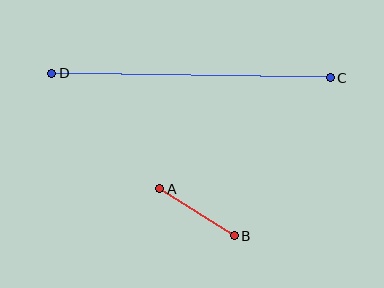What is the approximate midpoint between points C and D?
The midpoint is at approximately (191, 75) pixels.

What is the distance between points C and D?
The distance is approximately 279 pixels.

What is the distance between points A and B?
The distance is approximately 88 pixels.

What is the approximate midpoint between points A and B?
The midpoint is at approximately (197, 212) pixels.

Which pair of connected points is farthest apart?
Points C and D are farthest apart.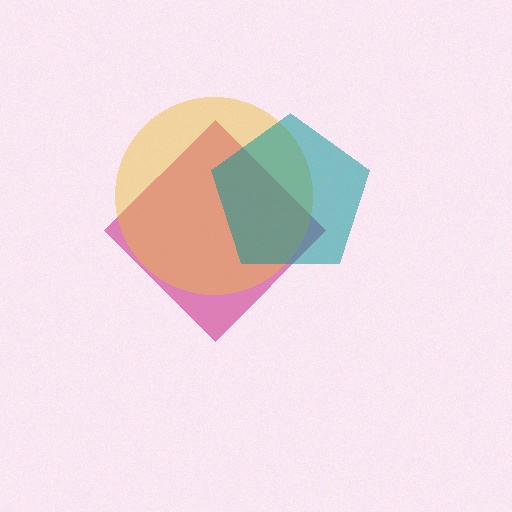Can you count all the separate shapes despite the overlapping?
Yes, there are 3 separate shapes.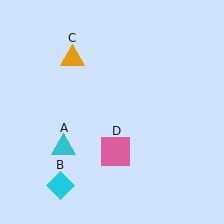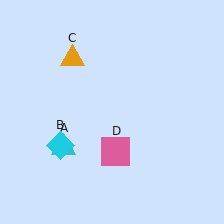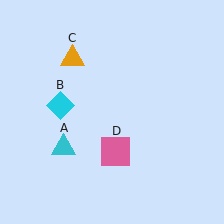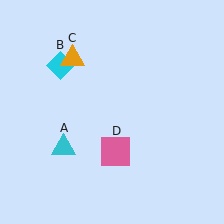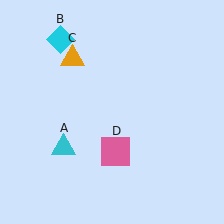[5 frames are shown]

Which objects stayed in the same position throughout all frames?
Cyan triangle (object A) and orange triangle (object C) and pink square (object D) remained stationary.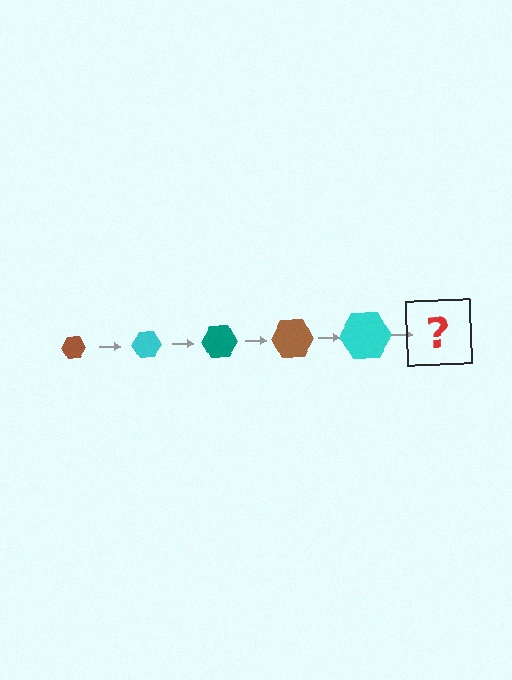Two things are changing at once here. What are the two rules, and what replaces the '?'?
The two rules are that the hexagon grows larger each step and the color cycles through brown, cyan, and teal. The '?' should be a teal hexagon, larger than the previous one.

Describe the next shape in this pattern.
It should be a teal hexagon, larger than the previous one.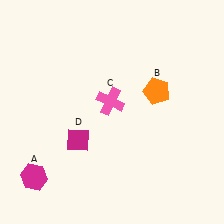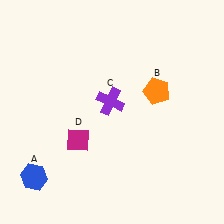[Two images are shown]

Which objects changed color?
A changed from magenta to blue. C changed from pink to purple.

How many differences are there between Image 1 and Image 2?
There are 2 differences between the two images.